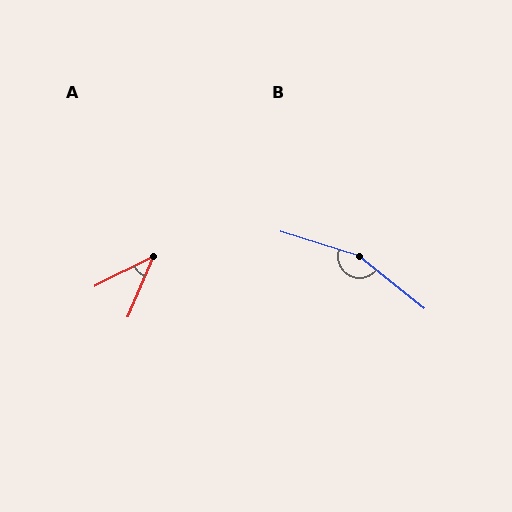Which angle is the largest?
B, at approximately 159 degrees.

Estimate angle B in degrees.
Approximately 159 degrees.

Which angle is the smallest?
A, at approximately 41 degrees.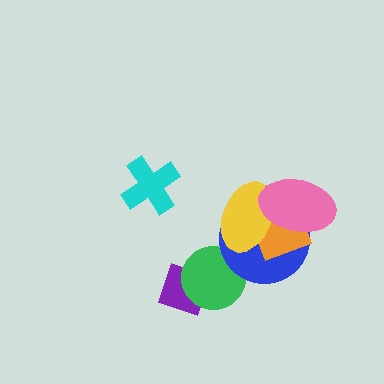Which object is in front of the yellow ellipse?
The pink ellipse is in front of the yellow ellipse.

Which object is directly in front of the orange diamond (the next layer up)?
The yellow ellipse is directly in front of the orange diamond.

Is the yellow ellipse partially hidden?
Yes, it is partially covered by another shape.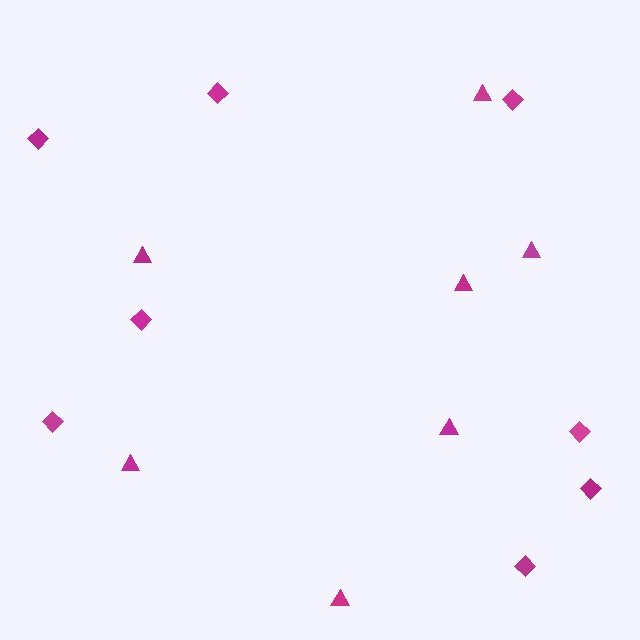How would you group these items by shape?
There are 2 groups: one group of diamonds (8) and one group of triangles (7).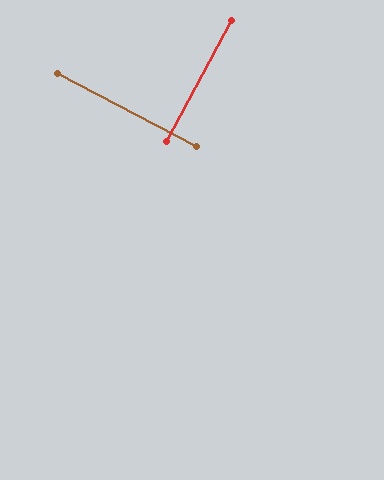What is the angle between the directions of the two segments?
Approximately 90 degrees.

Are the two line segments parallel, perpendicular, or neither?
Perpendicular — they meet at approximately 90°.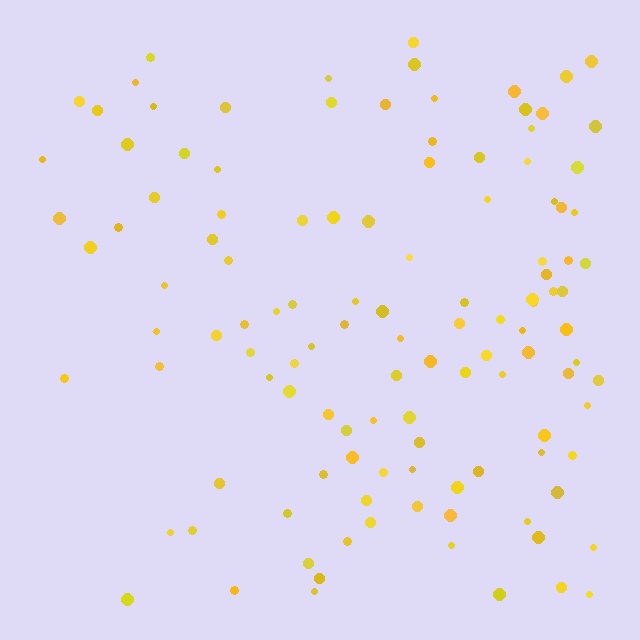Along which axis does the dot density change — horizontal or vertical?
Horizontal.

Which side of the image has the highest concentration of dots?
The right.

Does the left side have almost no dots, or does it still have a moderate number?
Still a moderate number, just noticeably fewer than the right.